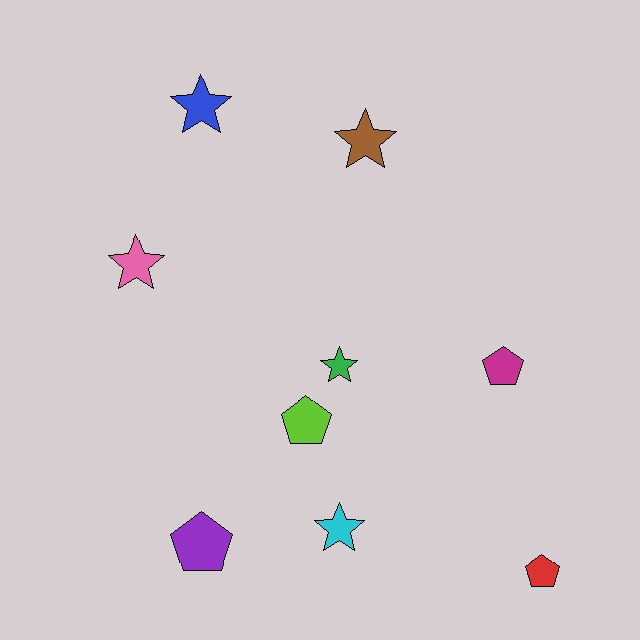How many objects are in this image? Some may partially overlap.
There are 9 objects.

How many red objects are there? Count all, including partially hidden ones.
There is 1 red object.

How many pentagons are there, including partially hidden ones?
There are 4 pentagons.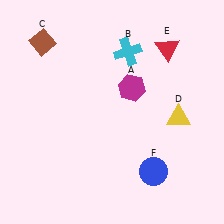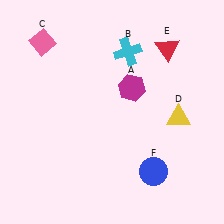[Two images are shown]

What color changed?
The diamond (C) changed from brown in Image 1 to pink in Image 2.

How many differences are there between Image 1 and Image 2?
There is 1 difference between the two images.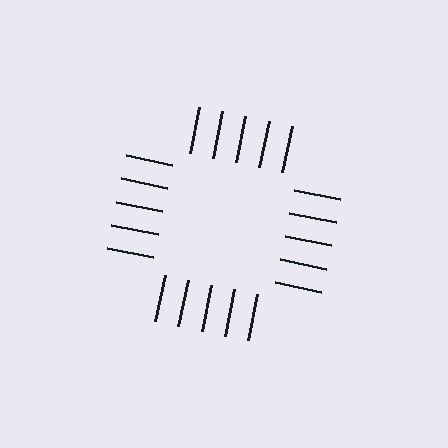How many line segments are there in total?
20 — 5 along each of the 4 edges.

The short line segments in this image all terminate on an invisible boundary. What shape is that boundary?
An illusory square — the line segments terminate on its edges but no continuous stroke is drawn.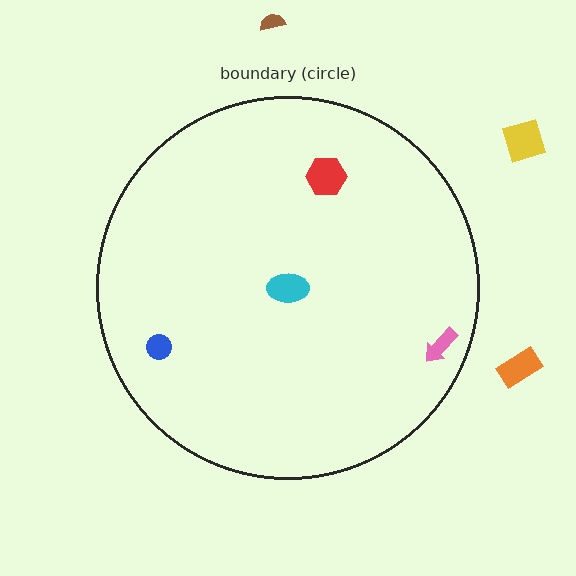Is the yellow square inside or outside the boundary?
Outside.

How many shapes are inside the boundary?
4 inside, 3 outside.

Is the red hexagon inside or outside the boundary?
Inside.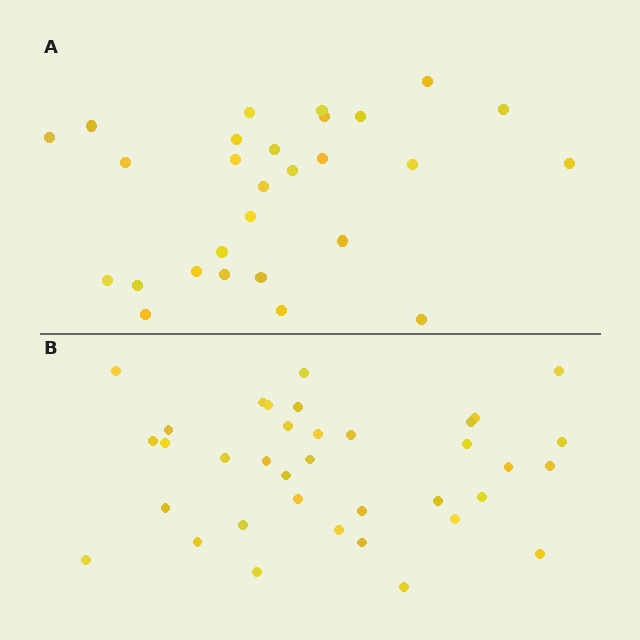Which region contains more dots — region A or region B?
Region B (the bottom region) has more dots.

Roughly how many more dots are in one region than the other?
Region B has roughly 8 or so more dots than region A.